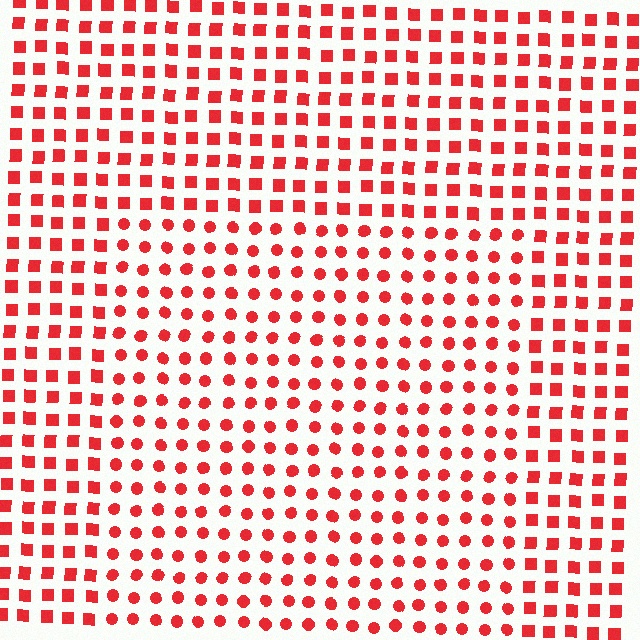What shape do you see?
I see a rectangle.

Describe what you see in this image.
The image is filled with small red elements arranged in a uniform grid. A rectangle-shaped region contains circles, while the surrounding area contains squares. The boundary is defined purely by the change in element shape.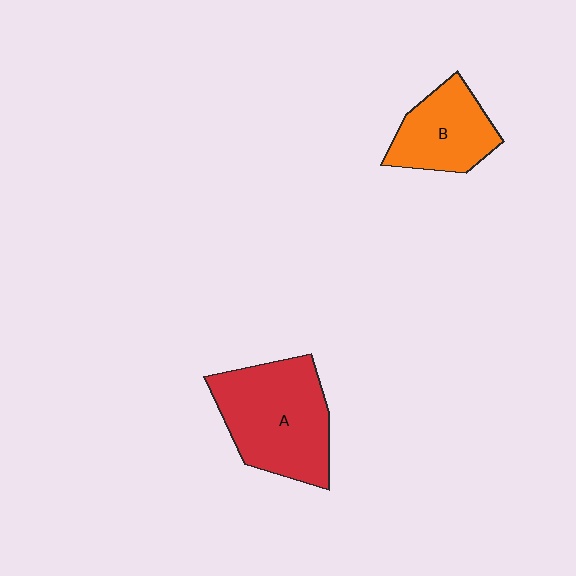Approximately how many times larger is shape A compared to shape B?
Approximately 1.6 times.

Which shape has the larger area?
Shape A (red).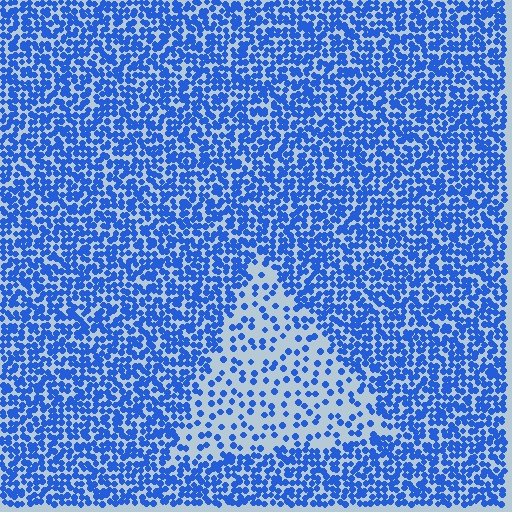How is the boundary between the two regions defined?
The boundary is defined by a change in element density (approximately 2.7x ratio). All elements are the same color, size, and shape.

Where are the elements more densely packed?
The elements are more densely packed outside the triangle boundary.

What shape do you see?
I see a triangle.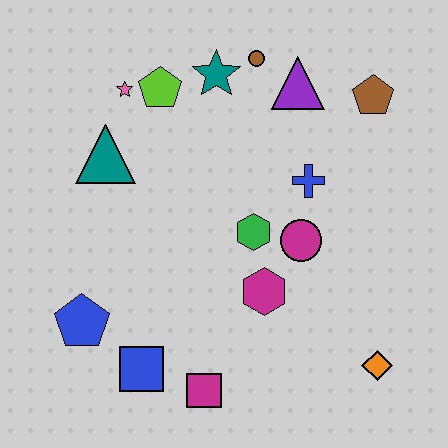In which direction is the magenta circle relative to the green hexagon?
The magenta circle is to the right of the green hexagon.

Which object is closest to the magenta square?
The blue square is closest to the magenta square.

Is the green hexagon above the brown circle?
No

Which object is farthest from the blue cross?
The blue pentagon is farthest from the blue cross.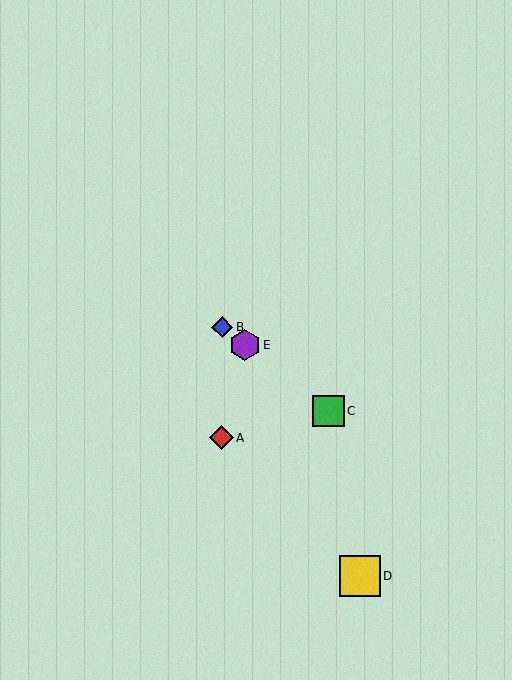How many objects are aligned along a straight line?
3 objects (B, C, E) are aligned along a straight line.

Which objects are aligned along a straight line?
Objects B, C, E are aligned along a straight line.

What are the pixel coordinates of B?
Object B is at (222, 327).